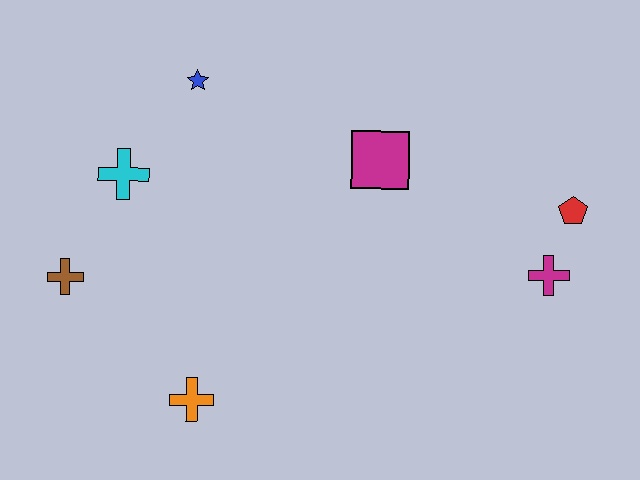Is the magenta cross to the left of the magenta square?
No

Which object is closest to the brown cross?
The cyan cross is closest to the brown cross.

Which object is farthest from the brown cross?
The red pentagon is farthest from the brown cross.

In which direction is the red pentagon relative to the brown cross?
The red pentagon is to the right of the brown cross.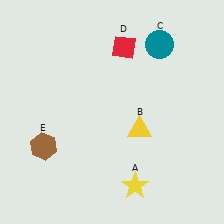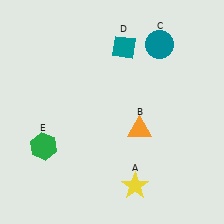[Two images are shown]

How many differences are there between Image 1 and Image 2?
There are 3 differences between the two images.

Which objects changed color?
B changed from yellow to orange. D changed from red to teal. E changed from brown to green.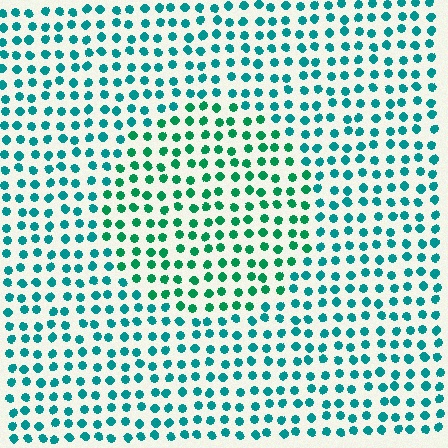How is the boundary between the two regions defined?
The boundary is defined purely by a slight shift in hue (about 27 degrees). Spacing, size, and orientation are identical on both sides.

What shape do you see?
I see a circle.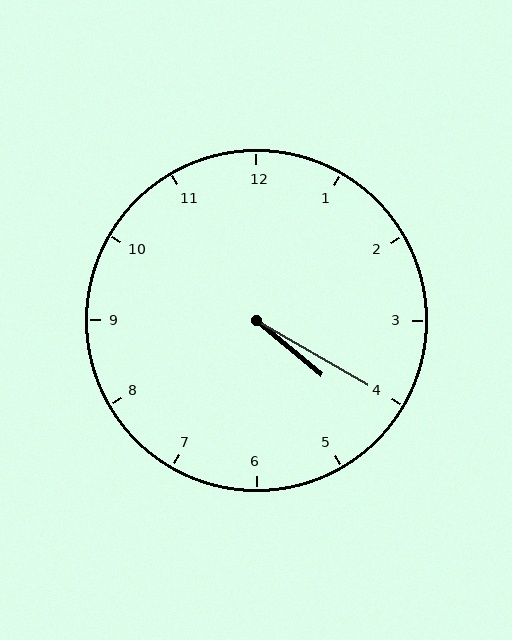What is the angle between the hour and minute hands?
Approximately 10 degrees.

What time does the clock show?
4:20.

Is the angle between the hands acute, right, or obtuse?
It is acute.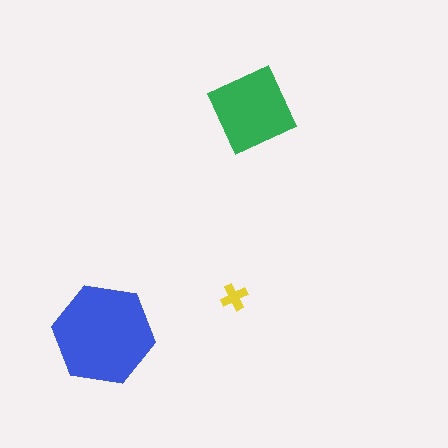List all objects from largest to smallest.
The blue hexagon, the green diamond, the yellow cross.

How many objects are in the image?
There are 3 objects in the image.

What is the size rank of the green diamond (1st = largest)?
2nd.